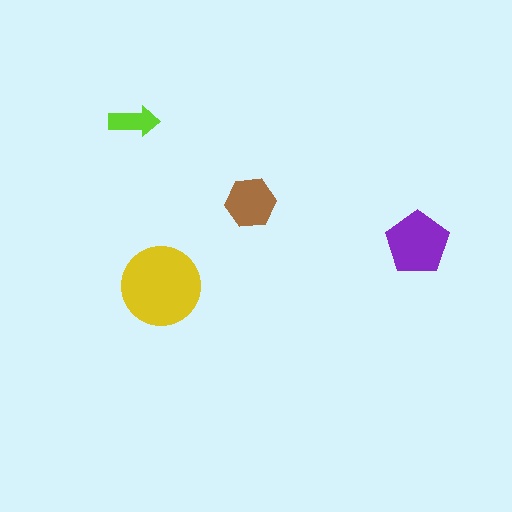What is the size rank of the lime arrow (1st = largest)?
4th.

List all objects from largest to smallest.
The yellow circle, the purple pentagon, the brown hexagon, the lime arrow.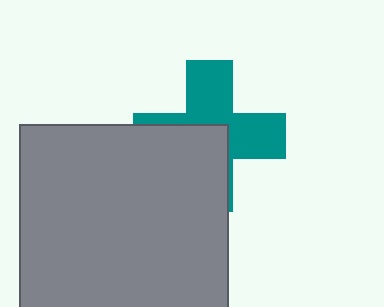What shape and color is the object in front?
The object in front is a gray square.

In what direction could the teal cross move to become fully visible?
The teal cross could move toward the upper-right. That would shift it out from behind the gray square entirely.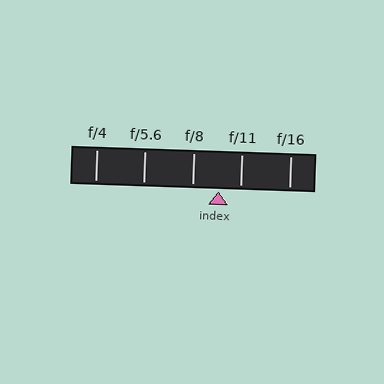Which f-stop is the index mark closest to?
The index mark is closest to f/11.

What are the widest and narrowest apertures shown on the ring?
The widest aperture shown is f/4 and the narrowest is f/16.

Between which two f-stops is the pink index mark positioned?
The index mark is between f/8 and f/11.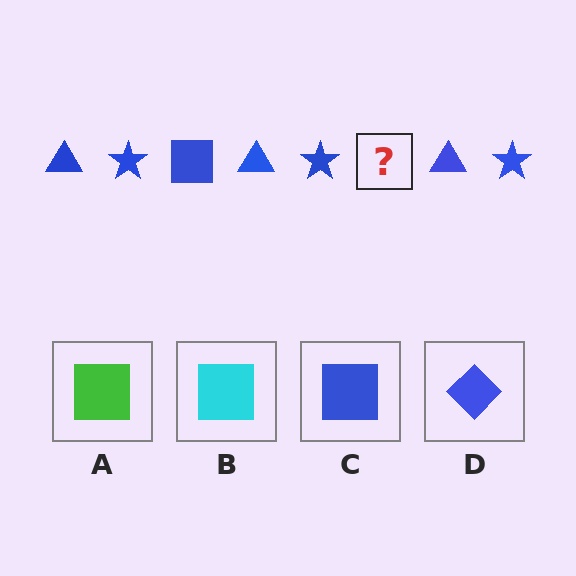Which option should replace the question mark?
Option C.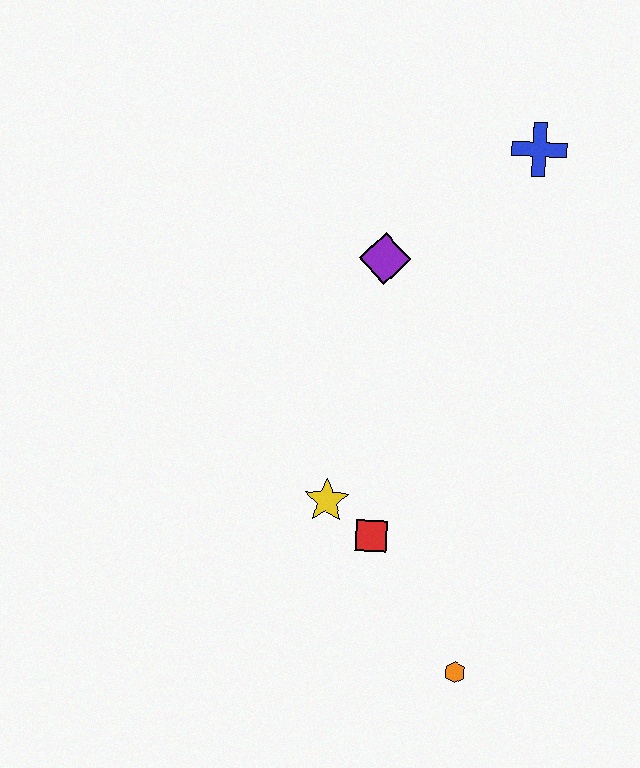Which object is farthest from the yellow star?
The blue cross is farthest from the yellow star.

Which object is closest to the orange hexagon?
The red square is closest to the orange hexagon.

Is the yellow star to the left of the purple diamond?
Yes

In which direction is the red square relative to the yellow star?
The red square is to the right of the yellow star.